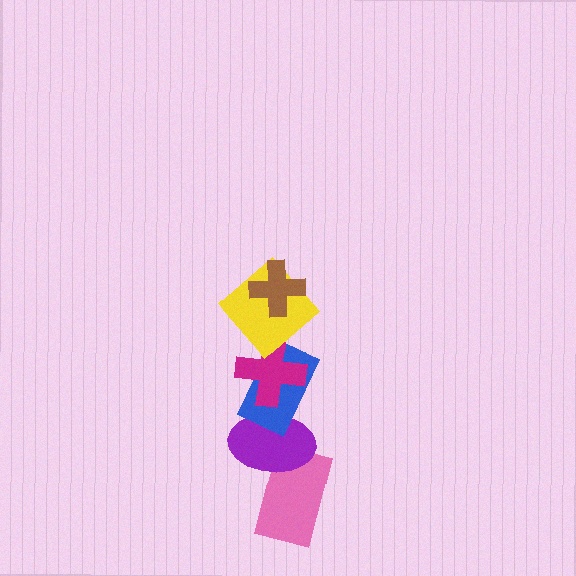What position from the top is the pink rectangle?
The pink rectangle is 6th from the top.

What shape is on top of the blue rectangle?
The magenta cross is on top of the blue rectangle.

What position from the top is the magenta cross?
The magenta cross is 3rd from the top.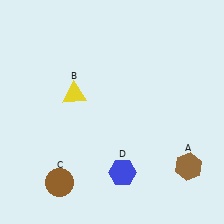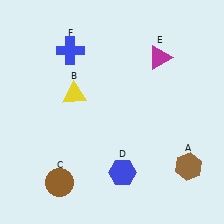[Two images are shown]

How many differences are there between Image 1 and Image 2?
There are 2 differences between the two images.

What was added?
A magenta triangle (E), a blue cross (F) were added in Image 2.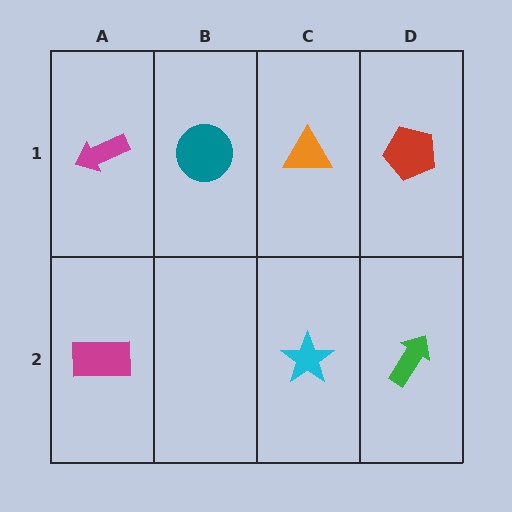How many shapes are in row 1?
4 shapes.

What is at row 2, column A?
A magenta rectangle.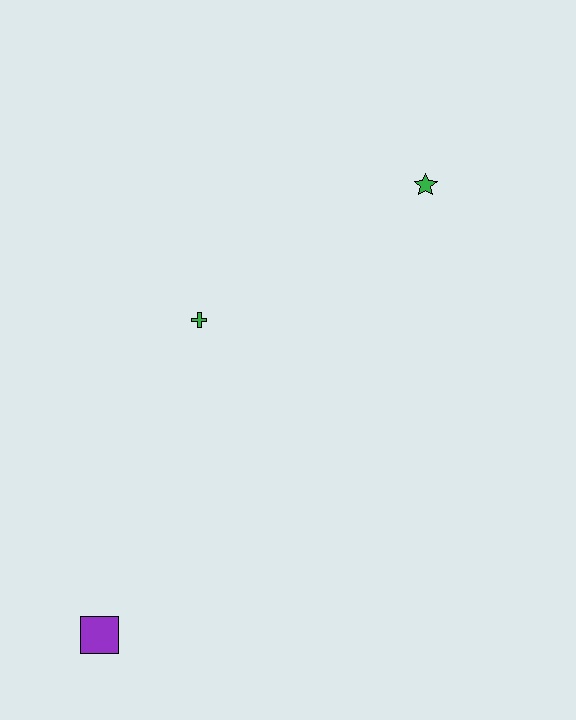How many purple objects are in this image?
There is 1 purple object.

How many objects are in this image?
There are 3 objects.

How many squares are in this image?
There is 1 square.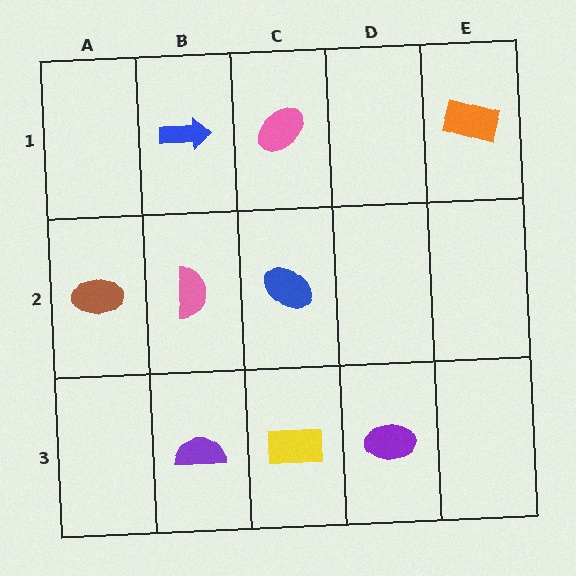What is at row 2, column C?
A blue ellipse.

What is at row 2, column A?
A brown ellipse.